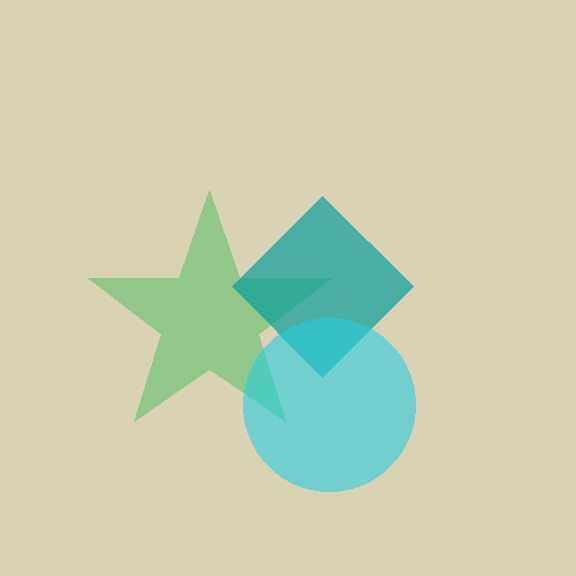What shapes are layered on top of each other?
The layered shapes are: a green star, a teal diamond, a cyan circle.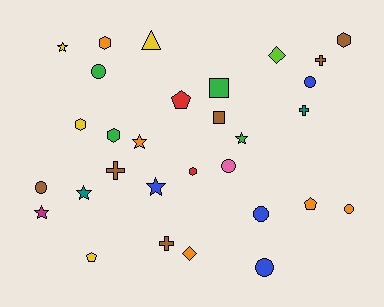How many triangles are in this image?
There is 1 triangle.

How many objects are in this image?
There are 30 objects.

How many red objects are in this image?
There are 2 red objects.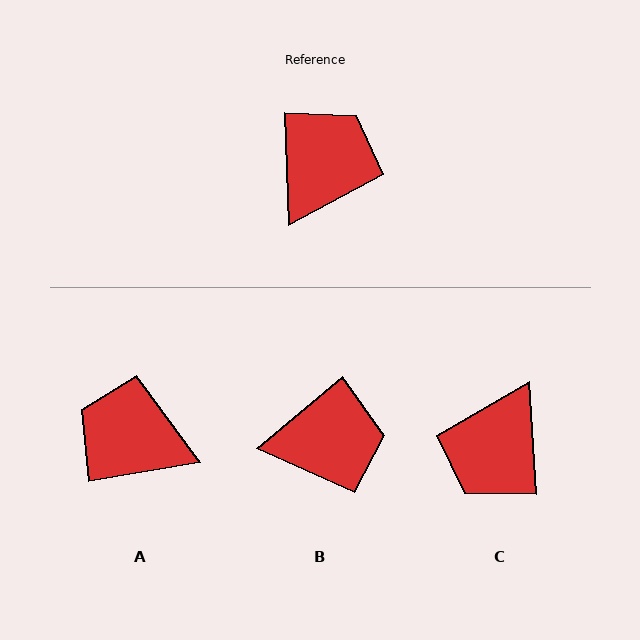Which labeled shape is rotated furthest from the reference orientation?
C, about 178 degrees away.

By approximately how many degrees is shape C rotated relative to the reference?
Approximately 178 degrees clockwise.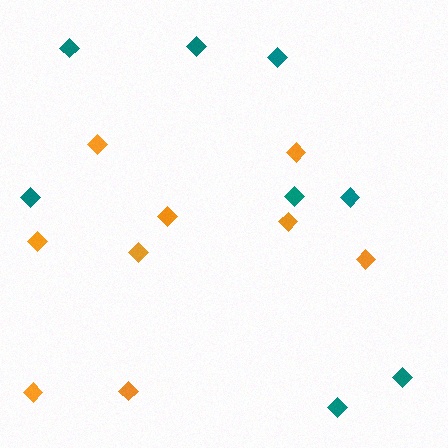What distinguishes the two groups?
There are 2 groups: one group of orange diamonds (9) and one group of teal diamonds (8).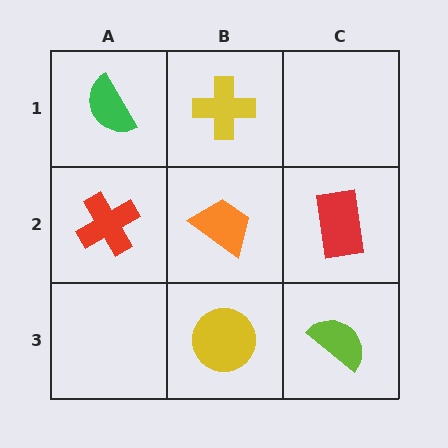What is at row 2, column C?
A red rectangle.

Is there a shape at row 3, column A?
No, that cell is empty.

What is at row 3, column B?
A yellow circle.